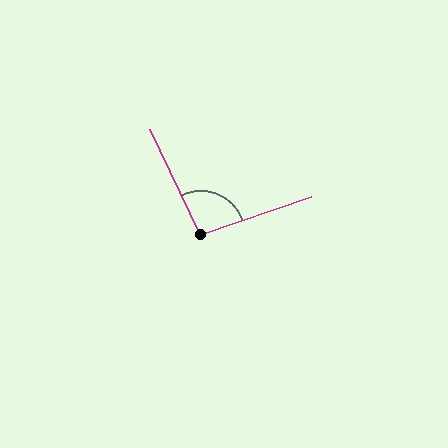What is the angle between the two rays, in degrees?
Approximately 96 degrees.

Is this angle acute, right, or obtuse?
It is obtuse.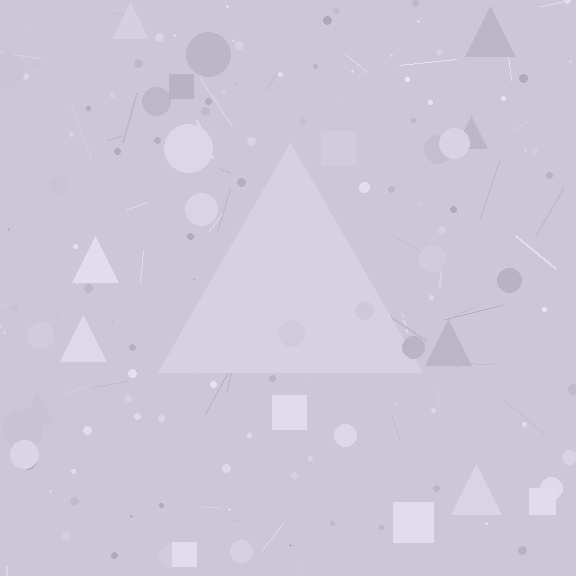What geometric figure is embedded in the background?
A triangle is embedded in the background.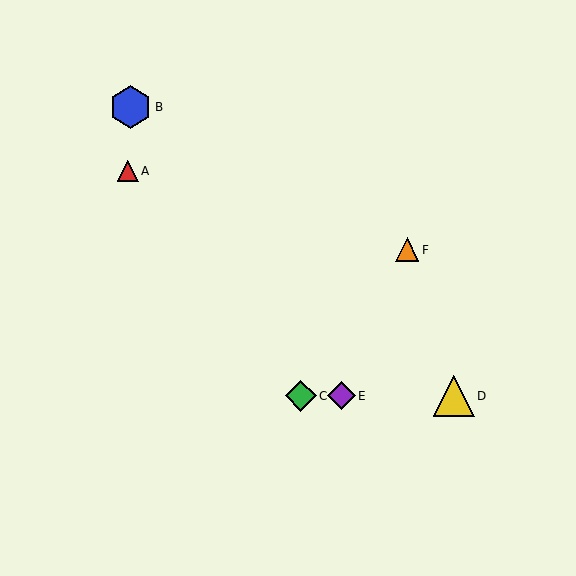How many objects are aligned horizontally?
3 objects (C, D, E) are aligned horizontally.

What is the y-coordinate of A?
Object A is at y≈171.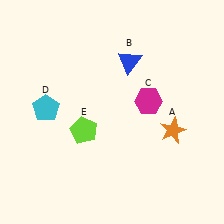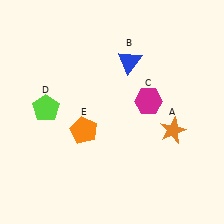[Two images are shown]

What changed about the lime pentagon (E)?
In Image 1, E is lime. In Image 2, it changed to orange.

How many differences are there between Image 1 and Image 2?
There are 2 differences between the two images.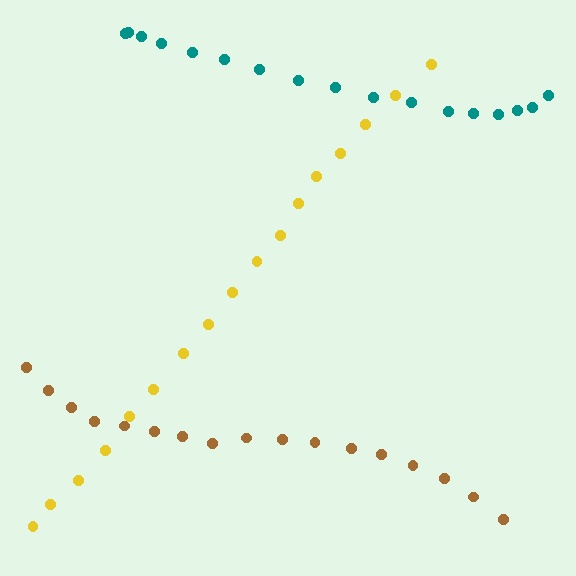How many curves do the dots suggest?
There are 3 distinct paths.